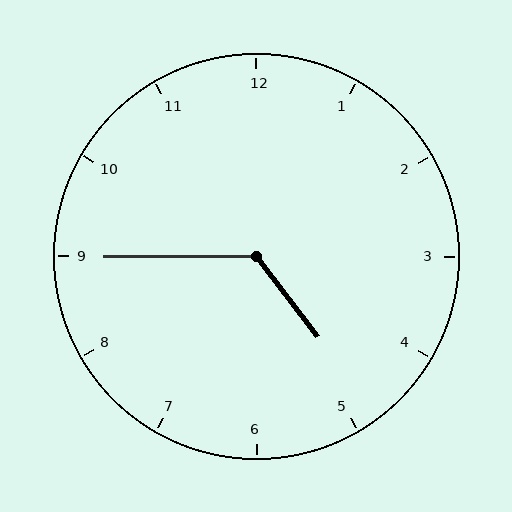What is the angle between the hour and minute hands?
Approximately 128 degrees.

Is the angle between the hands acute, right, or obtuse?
It is obtuse.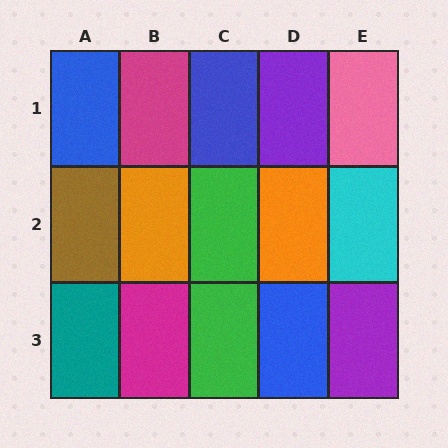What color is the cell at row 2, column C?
Green.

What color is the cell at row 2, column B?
Orange.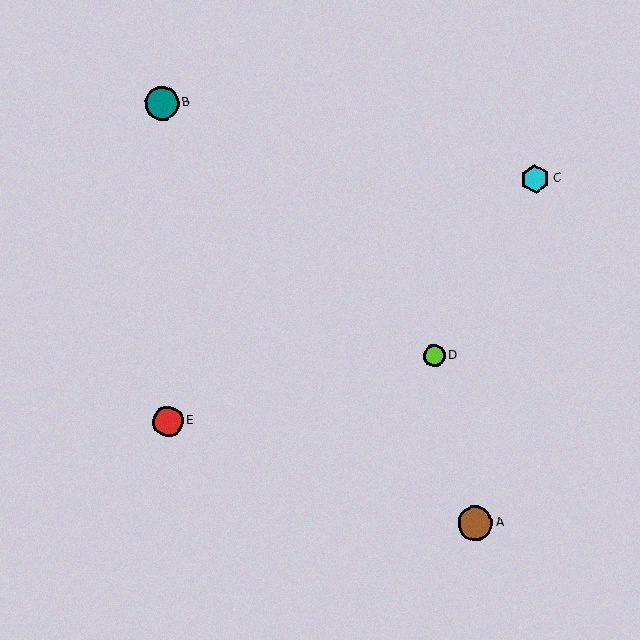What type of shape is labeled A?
Shape A is a brown circle.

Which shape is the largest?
The brown circle (labeled A) is the largest.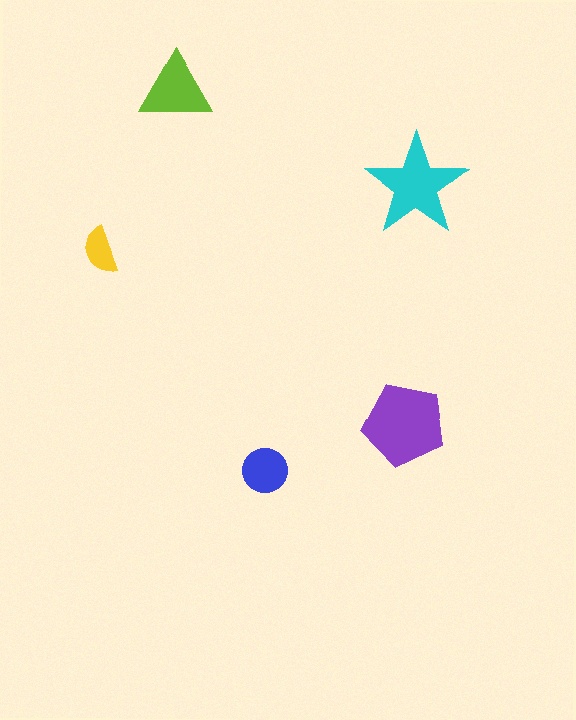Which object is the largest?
The purple pentagon.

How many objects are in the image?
There are 5 objects in the image.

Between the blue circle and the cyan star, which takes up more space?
The cyan star.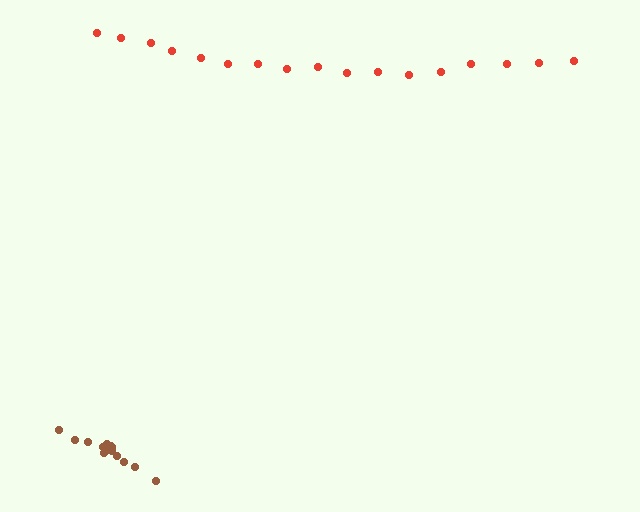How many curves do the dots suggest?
There are 2 distinct paths.